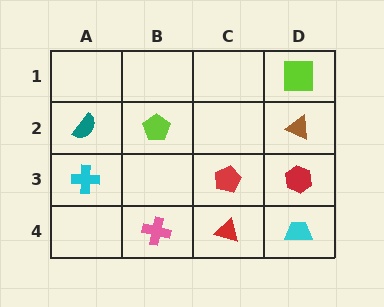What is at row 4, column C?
A red triangle.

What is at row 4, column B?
A pink cross.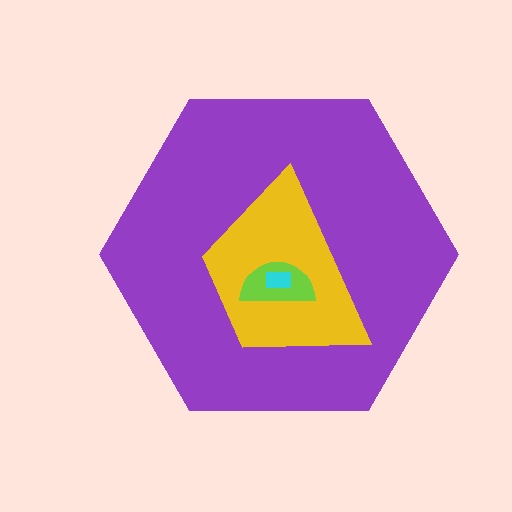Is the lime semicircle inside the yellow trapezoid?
Yes.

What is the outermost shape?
The purple hexagon.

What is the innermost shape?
The cyan rectangle.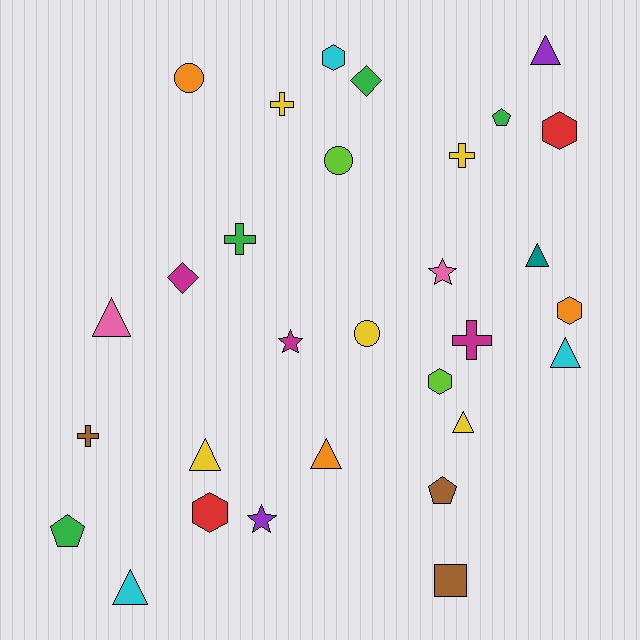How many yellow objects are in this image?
There are 5 yellow objects.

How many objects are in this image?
There are 30 objects.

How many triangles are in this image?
There are 8 triangles.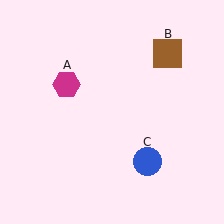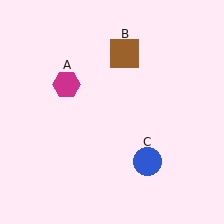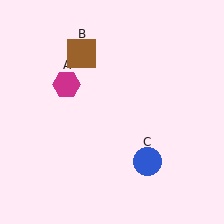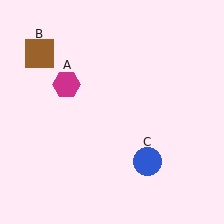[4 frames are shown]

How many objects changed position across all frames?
1 object changed position: brown square (object B).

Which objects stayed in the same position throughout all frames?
Magenta hexagon (object A) and blue circle (object C) remained stationary.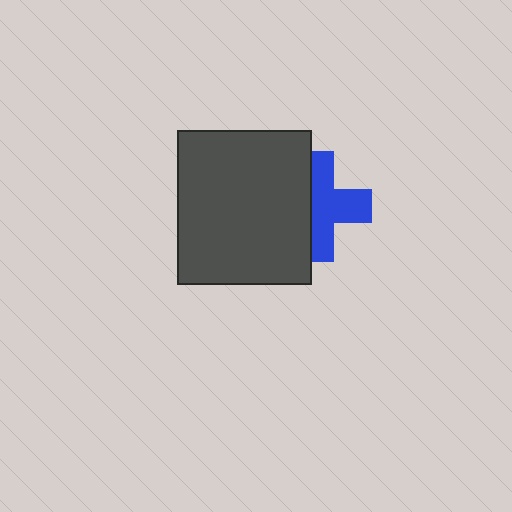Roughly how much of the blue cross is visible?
About half of it is visible (roughly 59%).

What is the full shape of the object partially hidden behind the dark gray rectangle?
The partially hidden object is a blue cross.